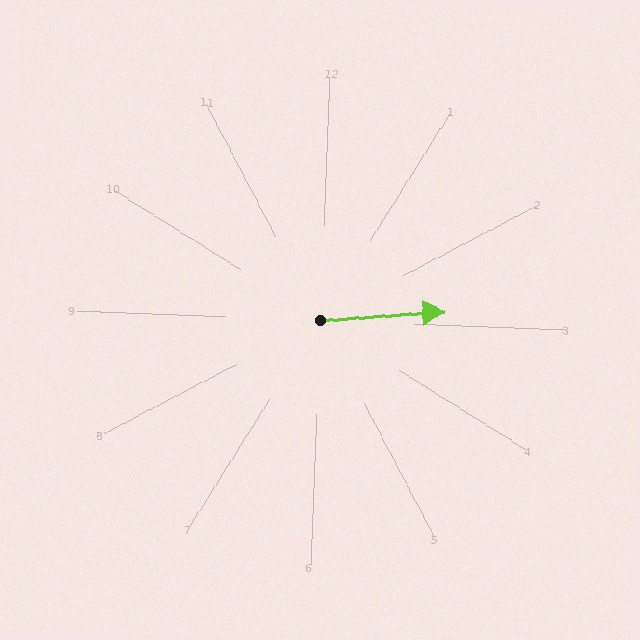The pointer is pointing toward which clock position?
Roughly 3 o'clock.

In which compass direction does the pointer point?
East.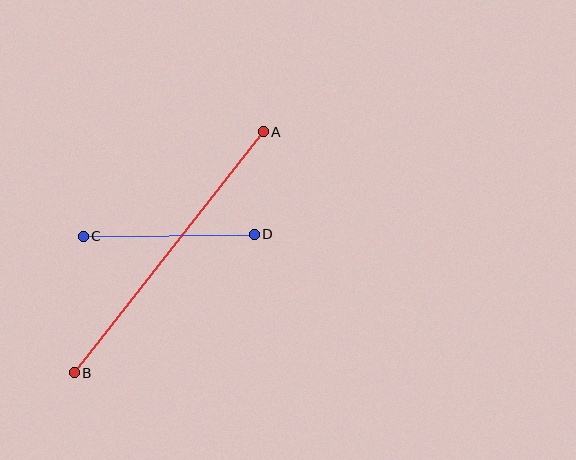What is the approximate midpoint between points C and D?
The midpoint is at approximately (169, 235) pixels.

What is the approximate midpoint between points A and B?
The midpoint is at approximately (169, 252) pixels.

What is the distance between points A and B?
The distance is approximately 306 pixels.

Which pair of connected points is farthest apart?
Points A and B are farthest apart.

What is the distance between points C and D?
The distance is approximately 171 pixels.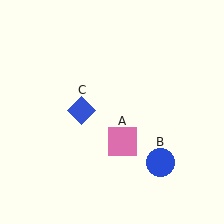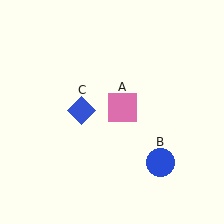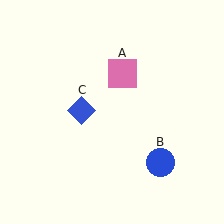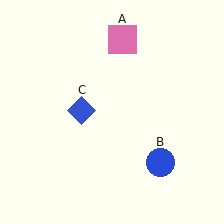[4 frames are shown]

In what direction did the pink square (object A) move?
The pink square (object A) moved up.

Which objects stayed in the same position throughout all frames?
Blue circle (object B) and blue diamond (object C) remained stationary.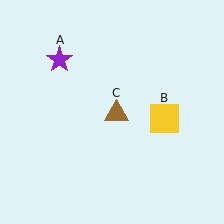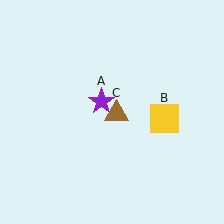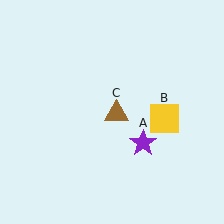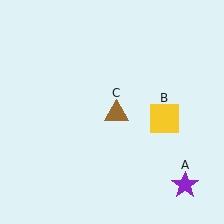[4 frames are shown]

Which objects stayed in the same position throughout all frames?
Yellow square (object B) and brown triangle (object C) remained stationary.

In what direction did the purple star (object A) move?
The purple star (object A) moved down and to the right.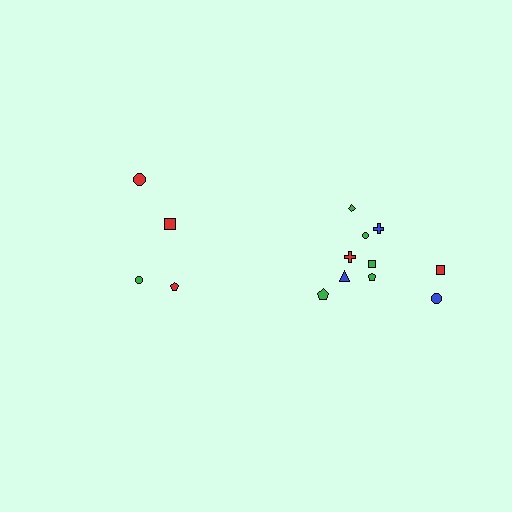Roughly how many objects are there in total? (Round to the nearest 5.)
Roughly 15 objects in total.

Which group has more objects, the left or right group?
The right group.